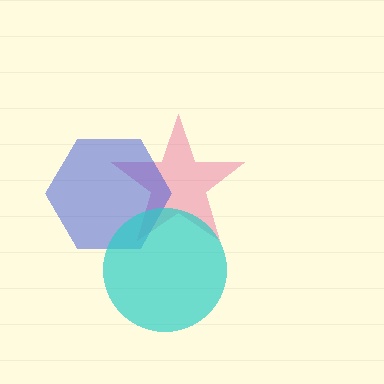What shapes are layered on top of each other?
The layered shapes are: a pink star, a blue hexagon, a cyan circle.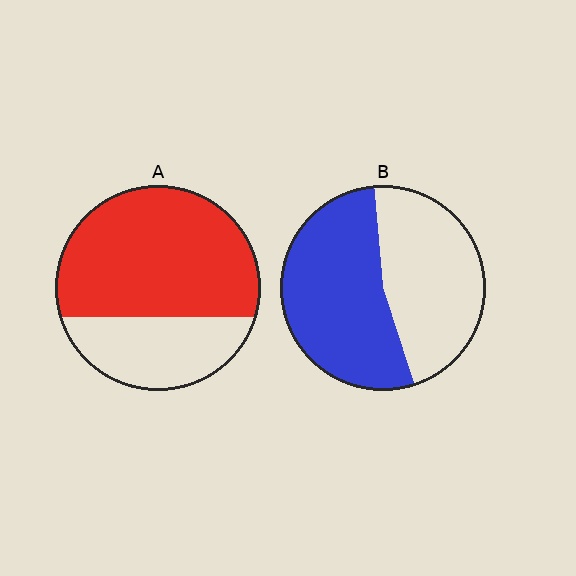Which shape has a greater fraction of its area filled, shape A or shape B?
Shape A.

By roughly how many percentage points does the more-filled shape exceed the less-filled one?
By roughly 15 percentage points (A over B).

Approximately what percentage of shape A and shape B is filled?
A is approximately 70% and B is approximately 55%.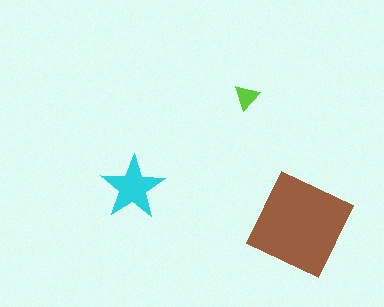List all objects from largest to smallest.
The brown square, the cyan star, the lime triangle.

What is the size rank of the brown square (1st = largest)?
1st.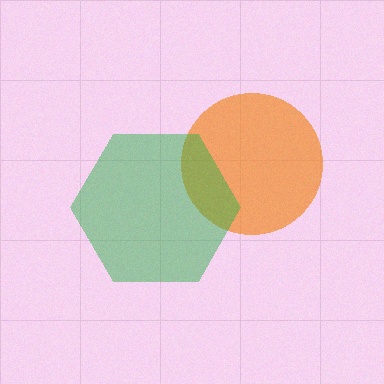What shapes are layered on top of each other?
The layered shapes are: an orange circle, a green hexagon.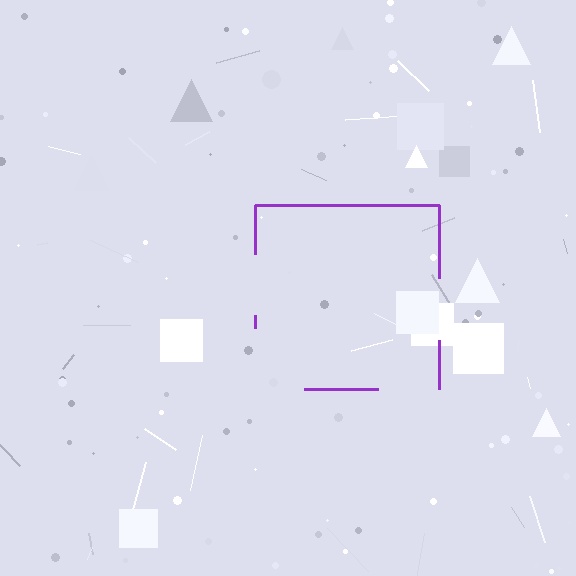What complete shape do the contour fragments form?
The contour fragments form a square.